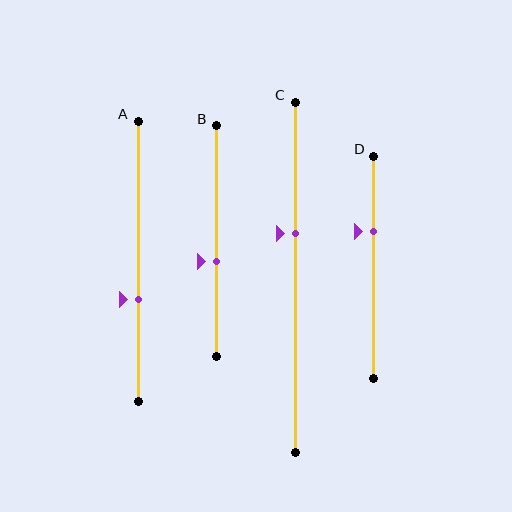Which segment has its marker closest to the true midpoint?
Segment B has its marker closest to the true midpoint.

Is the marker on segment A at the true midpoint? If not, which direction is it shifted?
No, the marker on segment A is shifted downward by about 14% of the segment length.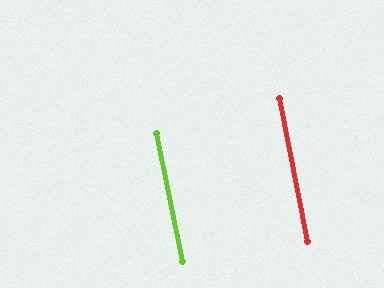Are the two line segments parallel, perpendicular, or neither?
Parallel — their directions differ by only 0.6°.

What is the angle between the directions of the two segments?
Approximately 1 degree.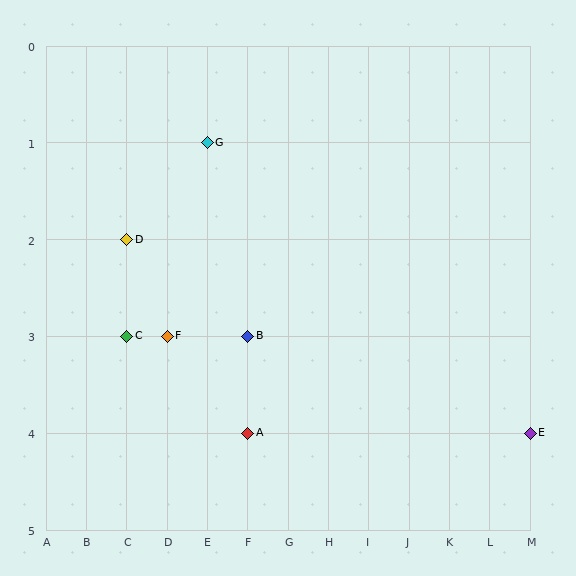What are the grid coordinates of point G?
Point G is at grid coordinates (E, 1).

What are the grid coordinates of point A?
Point A is at grid coordinates (F, 4).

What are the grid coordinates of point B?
Point B is at grid coordinates (F, 3).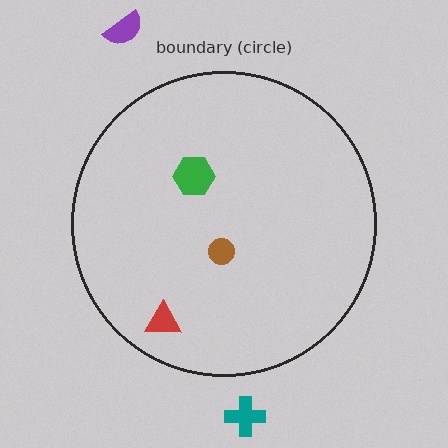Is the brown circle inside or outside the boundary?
Inside.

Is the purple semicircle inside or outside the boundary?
Outside.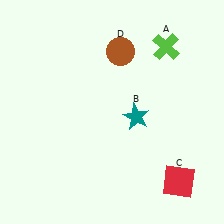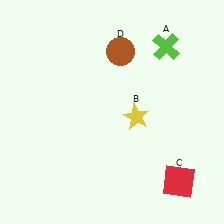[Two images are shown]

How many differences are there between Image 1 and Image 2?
There is 1 difference between the two images.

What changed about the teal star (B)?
In Image 1, B is teal. In Image 2, it changed to yellow.